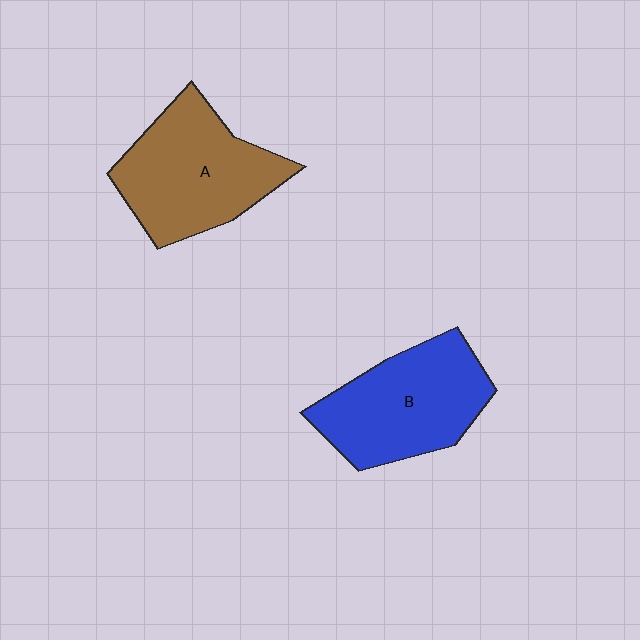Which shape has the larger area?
Shape A (brown).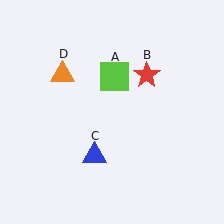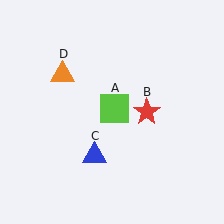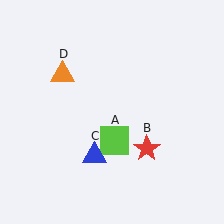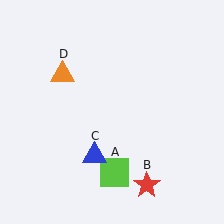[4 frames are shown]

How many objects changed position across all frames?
2 objects changed position: lime square (object A), red star (object B).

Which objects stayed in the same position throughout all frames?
Blue triangle (object C) and orange triangle (object D) remained stationary.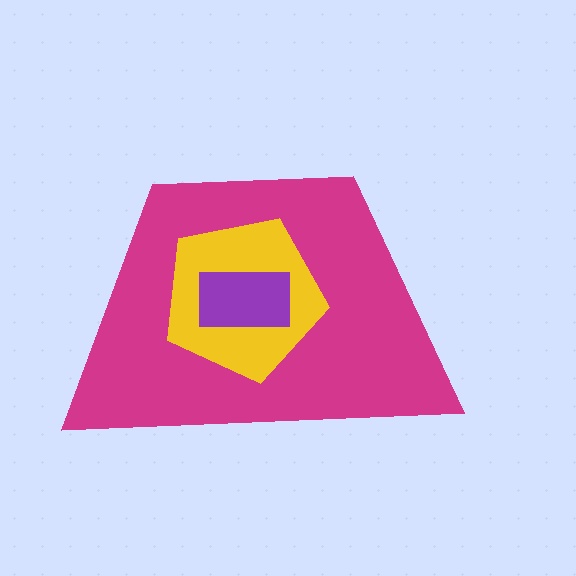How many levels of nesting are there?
3.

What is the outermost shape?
The magenta trapezoid.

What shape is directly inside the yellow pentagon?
The purple rectangle.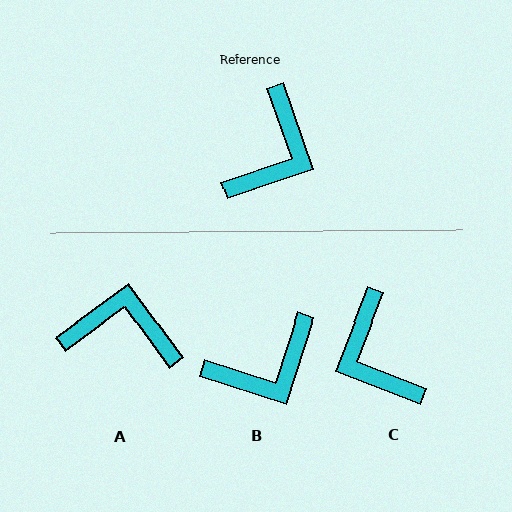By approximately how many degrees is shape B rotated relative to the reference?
Approximately 37 degrees clockwise.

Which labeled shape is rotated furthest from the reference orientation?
C, about 130 degrees away.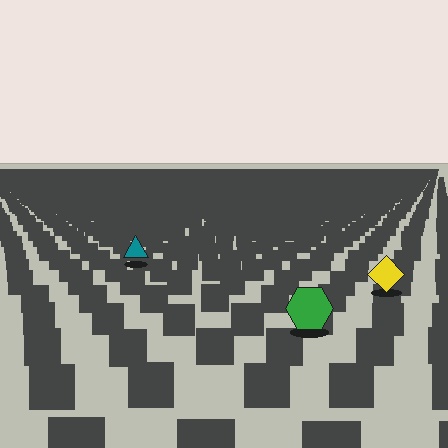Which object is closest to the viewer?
The green hexagon is closest. The texture marks near it are larger and more spread out.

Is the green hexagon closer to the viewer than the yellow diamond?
Yes. The green hexagon is closer — you can tell from the texture gradient: the ground texture is coarser near it.